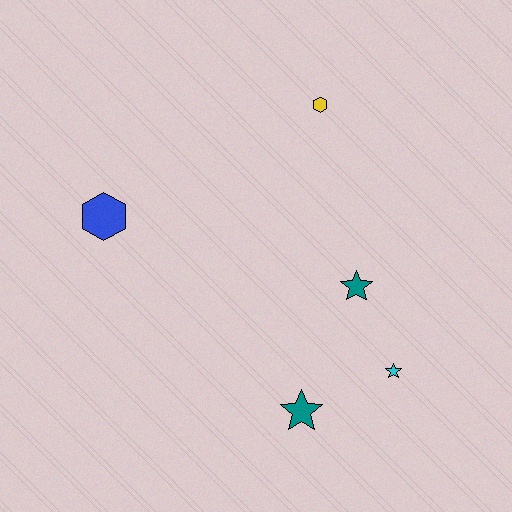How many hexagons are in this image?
There are 2 hexagons.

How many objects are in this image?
There are 5 objects.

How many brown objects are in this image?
There are no brown objects.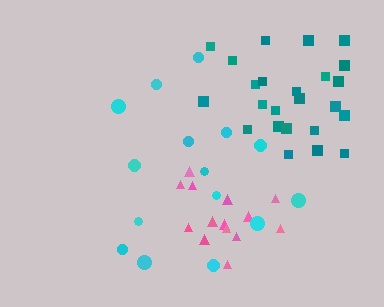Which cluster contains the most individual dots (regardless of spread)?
Teal (25).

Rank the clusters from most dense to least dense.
pink, teal, cyan.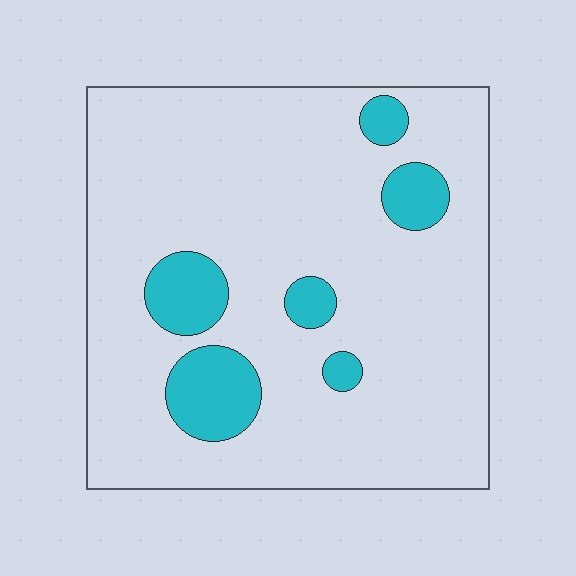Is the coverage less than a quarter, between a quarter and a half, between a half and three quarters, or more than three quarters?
Less than a quarter.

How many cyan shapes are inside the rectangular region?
6.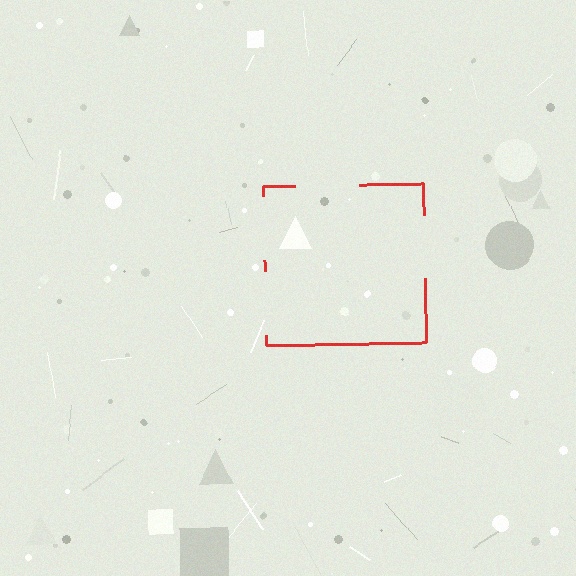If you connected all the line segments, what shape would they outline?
They would outline a square.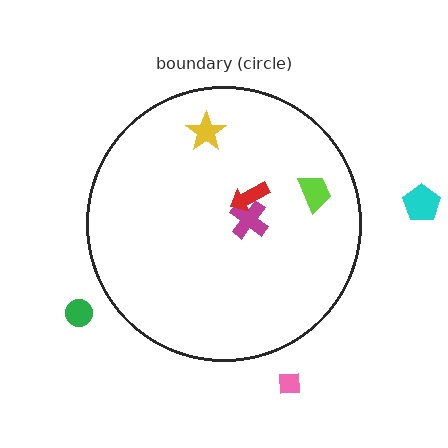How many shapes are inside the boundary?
4 inside, 3 outside.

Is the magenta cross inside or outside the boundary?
Inside.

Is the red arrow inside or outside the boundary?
Inside.